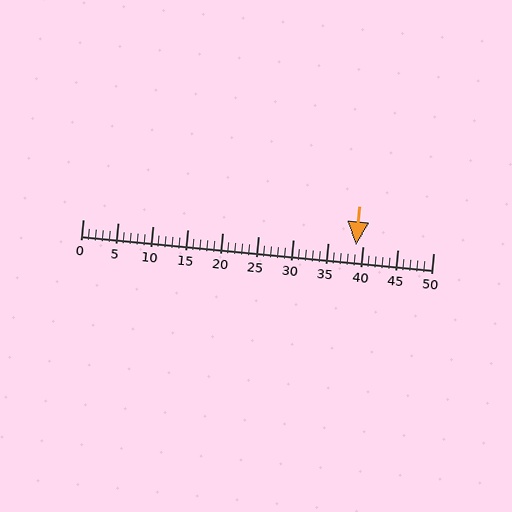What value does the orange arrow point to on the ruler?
The orange arrow points to approximately 39.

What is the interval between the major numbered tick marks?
The major tick marks are spaced 5 units apart.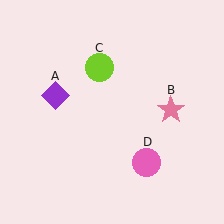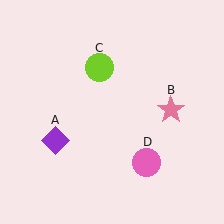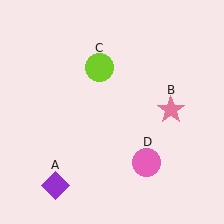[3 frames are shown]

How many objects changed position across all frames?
1 object changed position: purple diamond (object A).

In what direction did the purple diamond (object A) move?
The purple diamond (object A) moved down.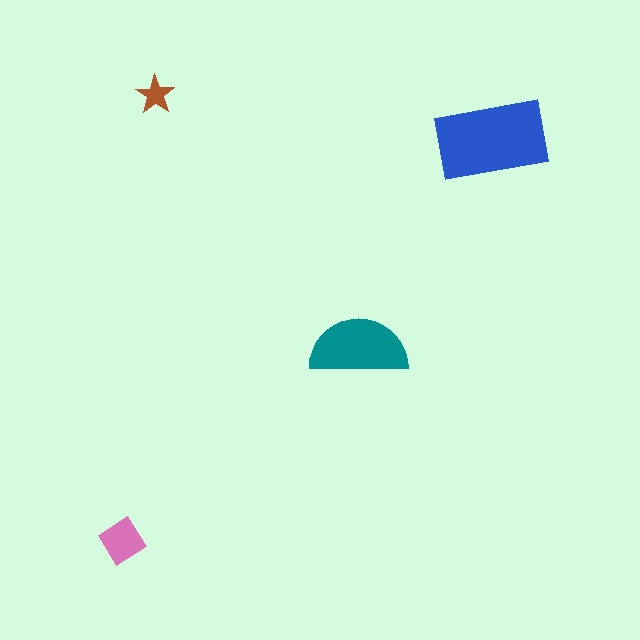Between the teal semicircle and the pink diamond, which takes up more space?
The teal semicircle.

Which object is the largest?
The blue rectangle.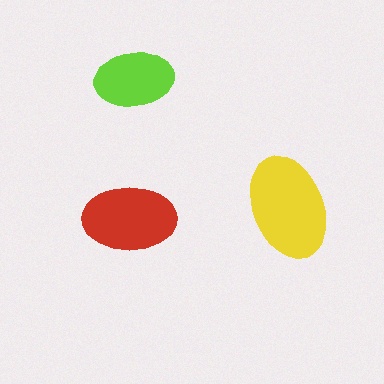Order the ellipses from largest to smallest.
the yellow one, the red one, the lime one.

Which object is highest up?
The lime ellipse is topmost.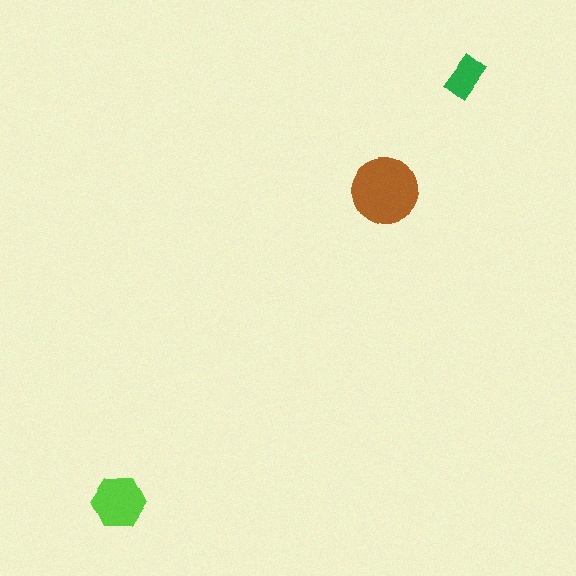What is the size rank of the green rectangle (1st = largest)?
3rd.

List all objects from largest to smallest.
The brown circle, the lime hexagon, the green rectangle.